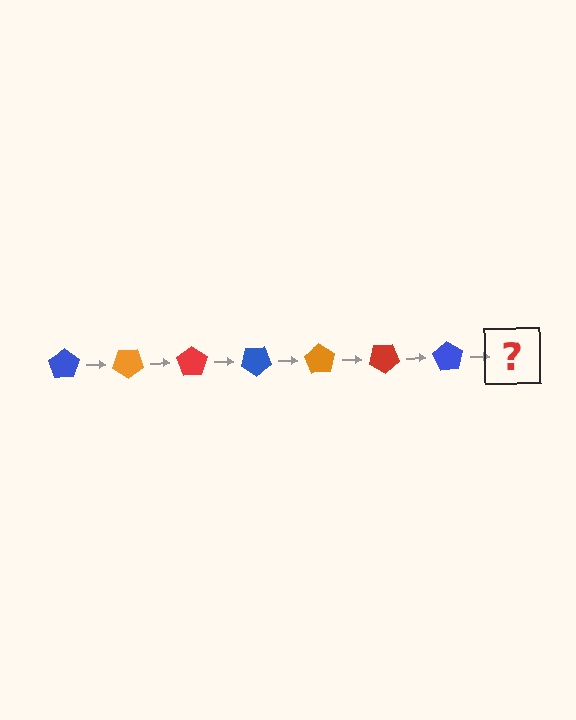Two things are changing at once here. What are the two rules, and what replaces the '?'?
The two rules are that it rotates 35 degrees each step and the color cycles through blue, orange, and red. The '?' should be an orange pentagon, rotated 245 degrees from the start.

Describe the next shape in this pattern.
It should be an orange pentagon, rotated 245 degrees from the start.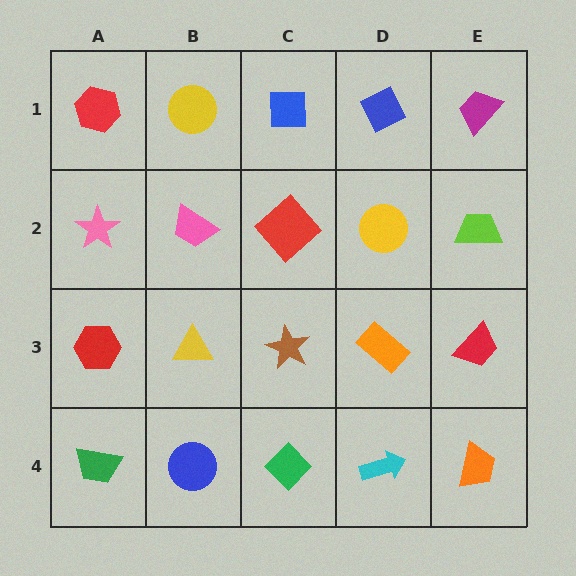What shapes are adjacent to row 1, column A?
A pink star (row 2, column A), a yellow circle (row 1, column B).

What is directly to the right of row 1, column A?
A yellow circle.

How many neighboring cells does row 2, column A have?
3.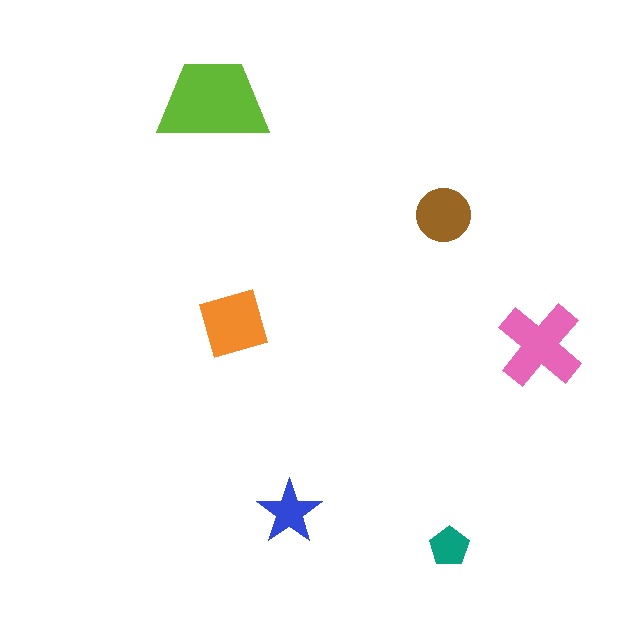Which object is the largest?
The lime trapezoid.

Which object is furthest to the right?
The pink cross is rightmost.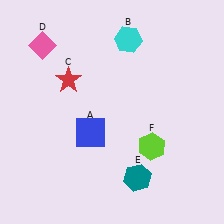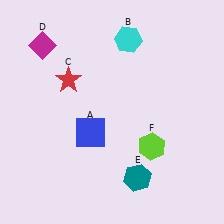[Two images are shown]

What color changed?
The diamond (D) changed from pink in Image 1 to magenta in Image 2.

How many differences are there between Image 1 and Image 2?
There is 1 difference between the two images.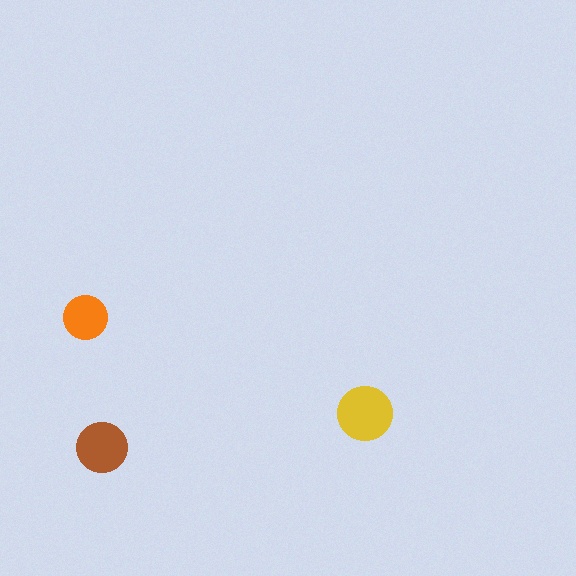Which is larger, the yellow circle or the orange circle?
The yellow one.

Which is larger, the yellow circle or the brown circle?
The yellow one.